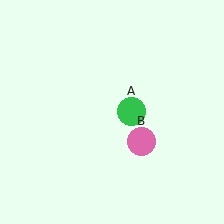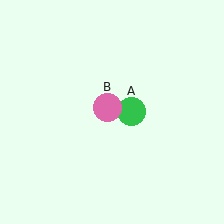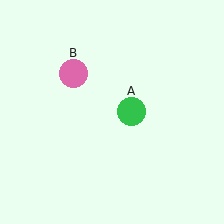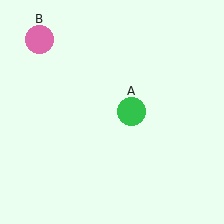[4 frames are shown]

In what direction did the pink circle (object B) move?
The pink circle (object B) moved up and to the left.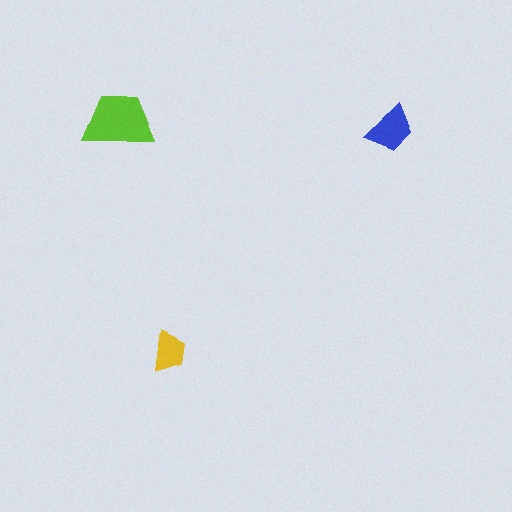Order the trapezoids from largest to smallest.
the lime one, the blue one, the yellow one.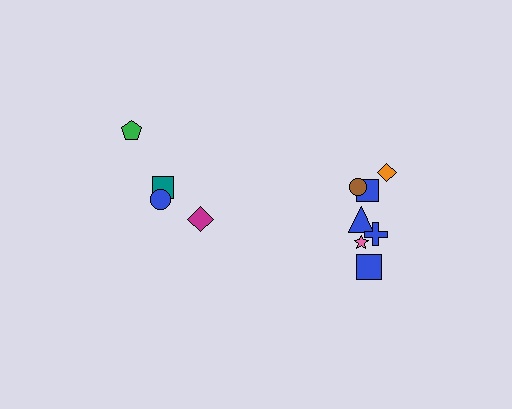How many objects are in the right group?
There are 7 objects.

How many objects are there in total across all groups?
There are 11 objects.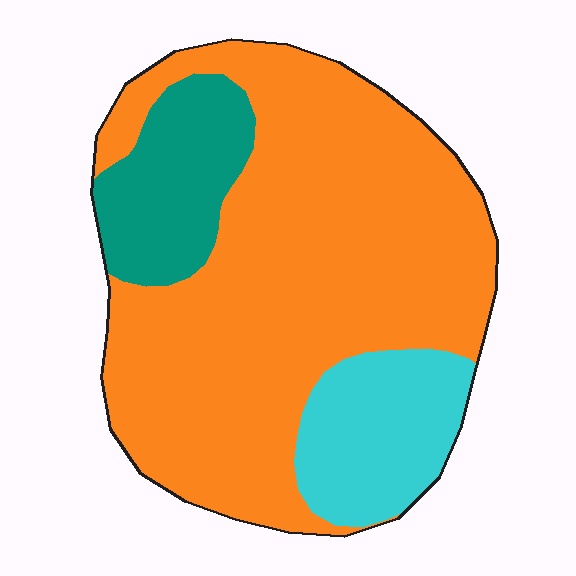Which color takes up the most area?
Orange, at roughly 70%.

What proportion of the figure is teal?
Teal takes up less than a quarter of the figure.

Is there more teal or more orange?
Orange.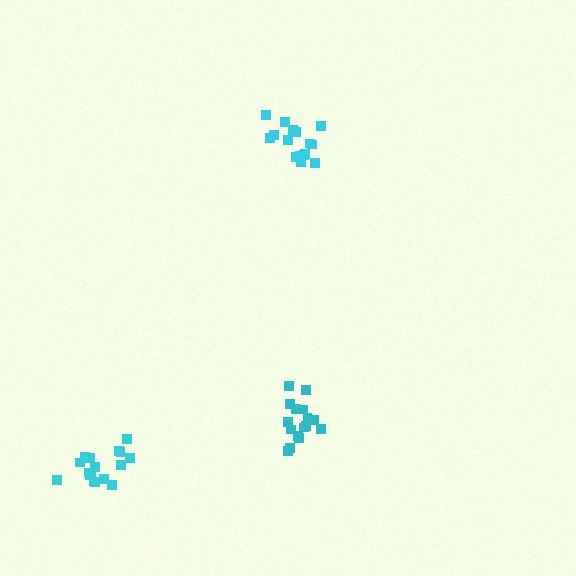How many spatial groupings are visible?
There are 3 spatial groupings.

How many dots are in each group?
Group 1: 16 dots, Group 2: 16 dots, Group 3: 17 dots (49 total).